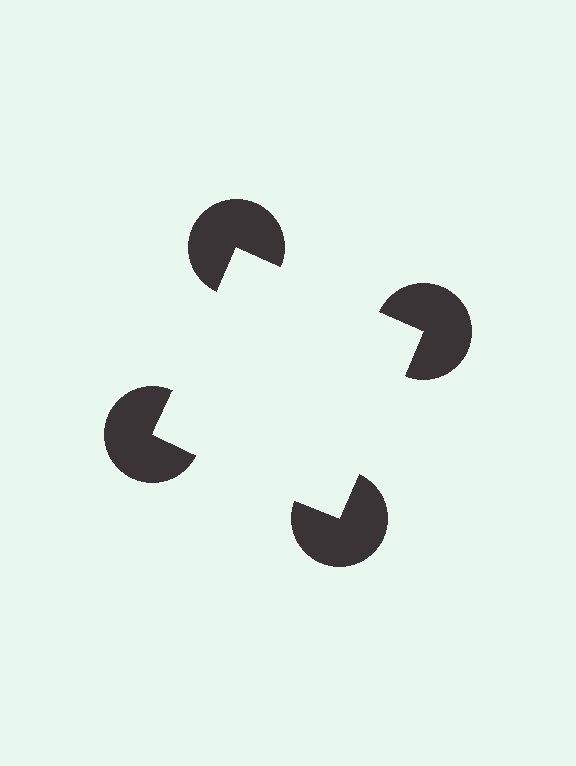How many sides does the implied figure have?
4 sides.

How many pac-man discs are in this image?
There are 4 — one at each vertex of the illusory square.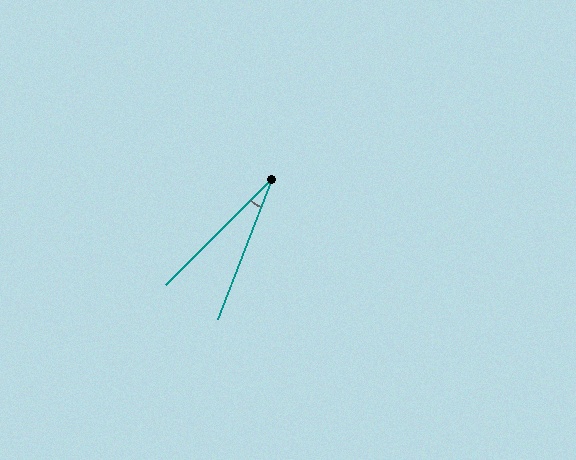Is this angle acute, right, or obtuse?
It is acute.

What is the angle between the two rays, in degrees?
Approximately 24 degrees.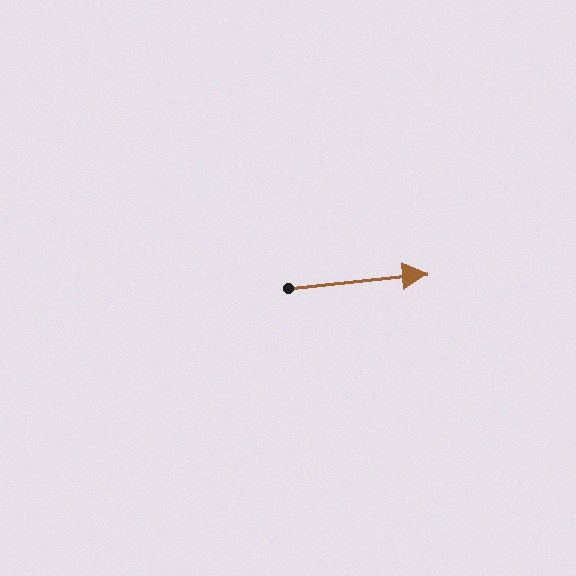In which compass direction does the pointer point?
East.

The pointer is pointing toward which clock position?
Roughly 3 o'clock.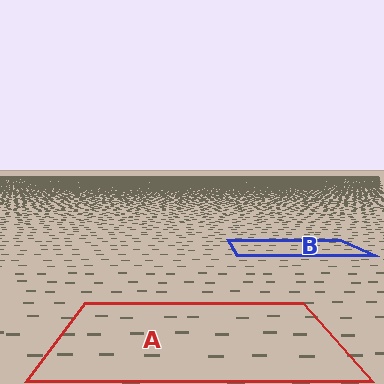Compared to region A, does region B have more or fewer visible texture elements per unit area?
Region B has more texture elements per unit area — they are packed more densely because it is farther away.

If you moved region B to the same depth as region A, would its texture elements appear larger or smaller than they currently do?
They would appear larger. At a closer depth, the same texture elements are projected at a bigger on-screen size.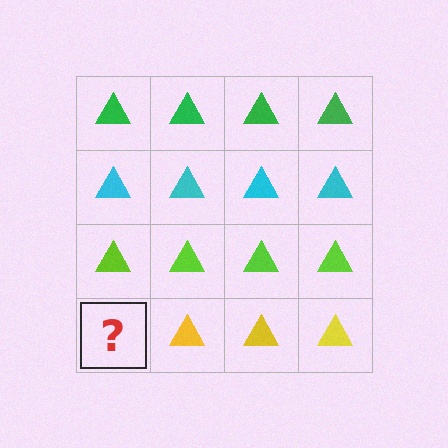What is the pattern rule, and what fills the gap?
The rule is that each row has a consistent color. The gap should be filled with a yellow triangle.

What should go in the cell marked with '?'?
The missing cell should contain a yellow triangle.